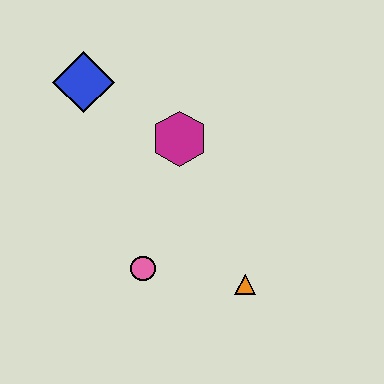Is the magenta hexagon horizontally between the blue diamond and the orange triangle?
Yes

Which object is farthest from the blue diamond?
The orange triangle is farthest from the blue diamond.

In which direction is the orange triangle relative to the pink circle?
The orange triangle is to the right of the pink circle.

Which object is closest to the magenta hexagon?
The blue diamond is closest to the magenta hexagon.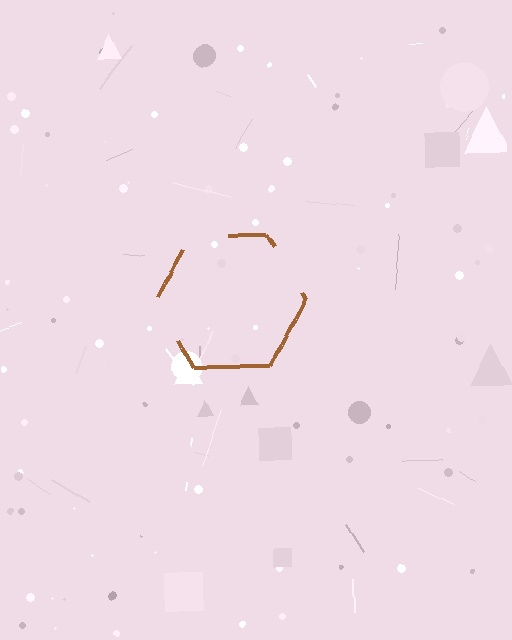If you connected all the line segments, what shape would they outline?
They would outline a hexagon.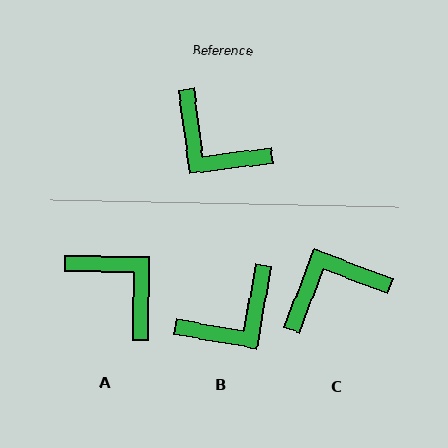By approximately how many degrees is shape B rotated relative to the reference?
Approximately 73 degrees counter-clockwise.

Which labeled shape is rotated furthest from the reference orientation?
A, about 171 degrees away.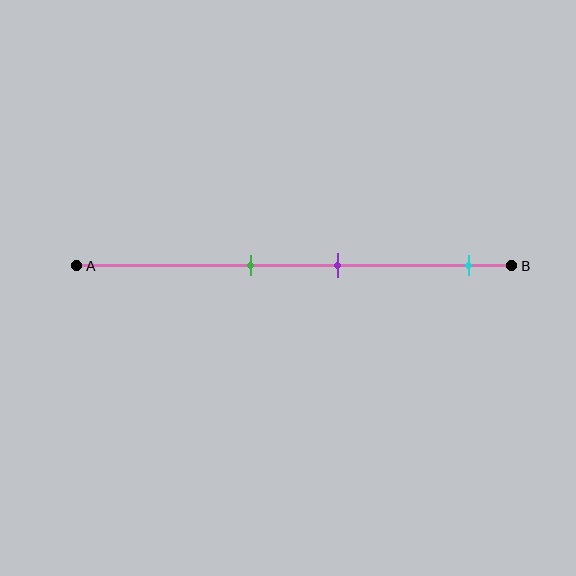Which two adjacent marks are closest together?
The green and purple marks are the closest adjacent pair.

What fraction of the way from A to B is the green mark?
The green mark is approximately 40% (0.4) of the way from A to B.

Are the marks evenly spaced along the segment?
No, the marks are not evenly spaced.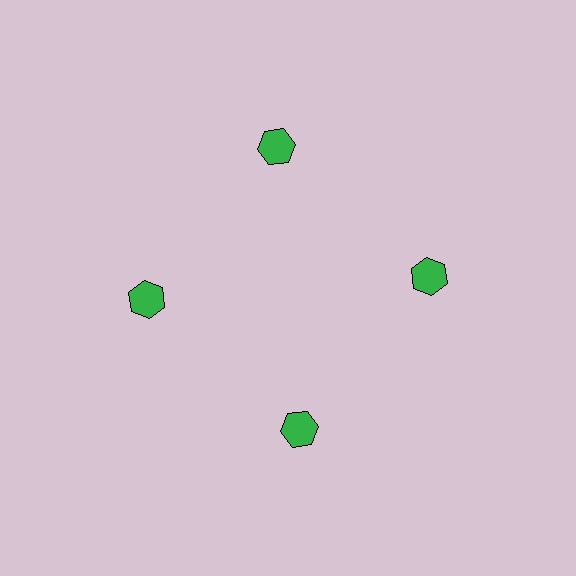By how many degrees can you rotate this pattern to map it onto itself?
The pattern maps onto itself every 90 degrees of rotation.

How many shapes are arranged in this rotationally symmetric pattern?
There are 4 shapes, arranged in 4 groups of 1.